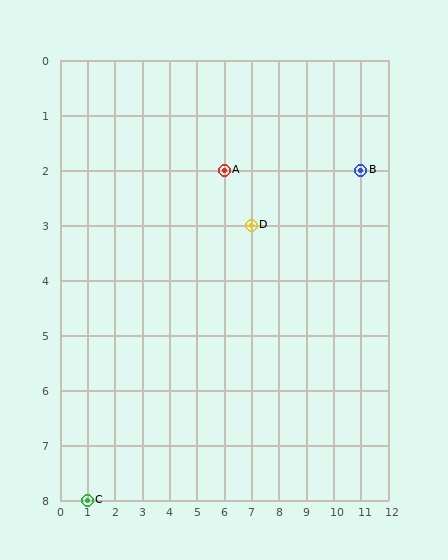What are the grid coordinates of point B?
Point B is at grid coordinates (11, 2).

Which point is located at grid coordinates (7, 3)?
Point D is at (7, 3).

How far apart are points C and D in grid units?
Points C and D are 6 columns and 5 rows apart (about 7.8 grid units diagonally).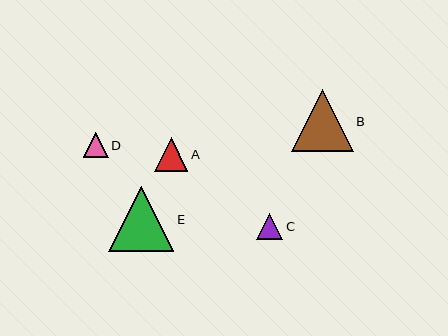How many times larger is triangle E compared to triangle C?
Triangle E is approximately 2.5 times the size of triangle C.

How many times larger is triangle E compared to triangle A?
Triangle E is approximately 2.0 times the size of triangle A.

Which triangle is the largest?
Triangle E is the largest with a size of approximately 65 pixels.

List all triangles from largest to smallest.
From largest to smallest: E, B, A, C, D.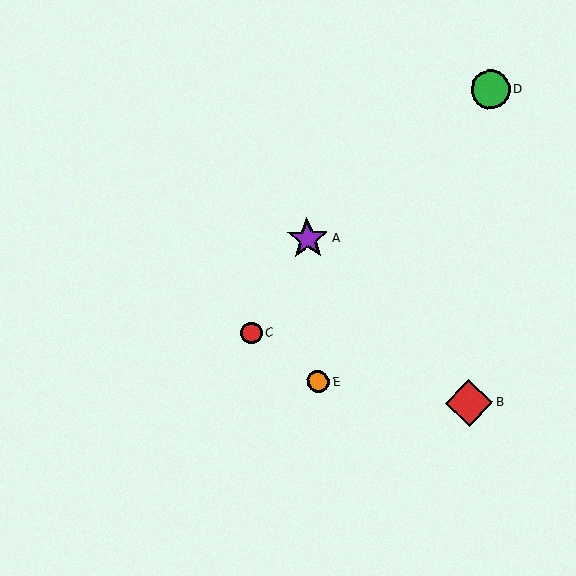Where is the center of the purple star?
The center of the purple star is at (308, 239).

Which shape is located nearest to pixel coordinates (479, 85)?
The green circle (labeled D) at (490, 89) is nearest to that location.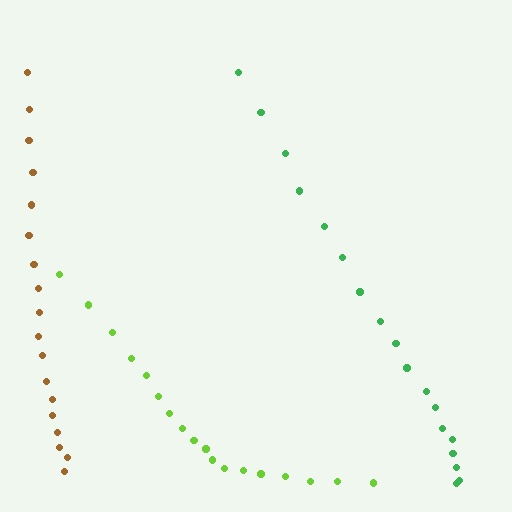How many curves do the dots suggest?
There are 3 distinct paths.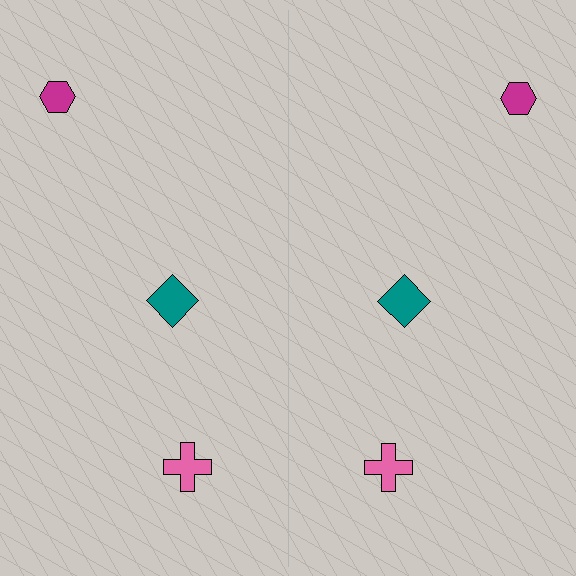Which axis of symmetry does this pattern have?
The pattern has a vertical axis of symmetry running through the center of the image.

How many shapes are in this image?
There are 6 shapes in this image.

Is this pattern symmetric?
Yes, this pattern has bilateral (reflection) symmetry.